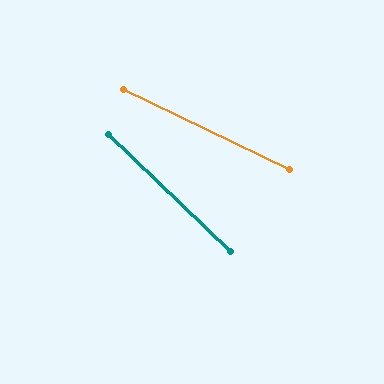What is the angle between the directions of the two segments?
Approximately 18 degrees.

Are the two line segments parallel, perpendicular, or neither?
Neither parallel nor perpendicular — they differ by about 18°.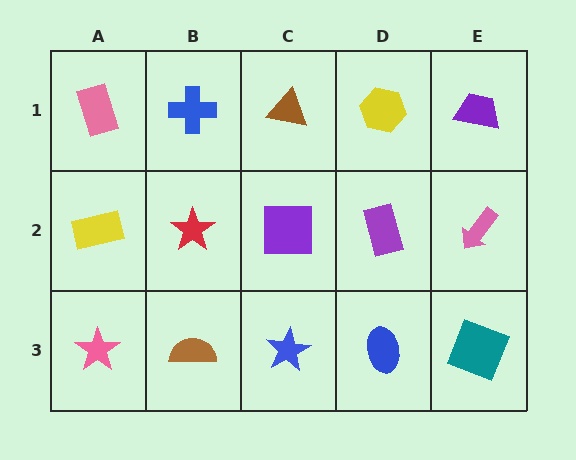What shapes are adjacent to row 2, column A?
A pink rectangle (row 1, column A), a pink star (row 3, column A), a red star (row 2, column B).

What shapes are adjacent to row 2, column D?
A yellow hexagon (row 1, column D), a blue ellipse (row 3, column D), a purple square (row 2, column C), a pink arrow (row 2, column E).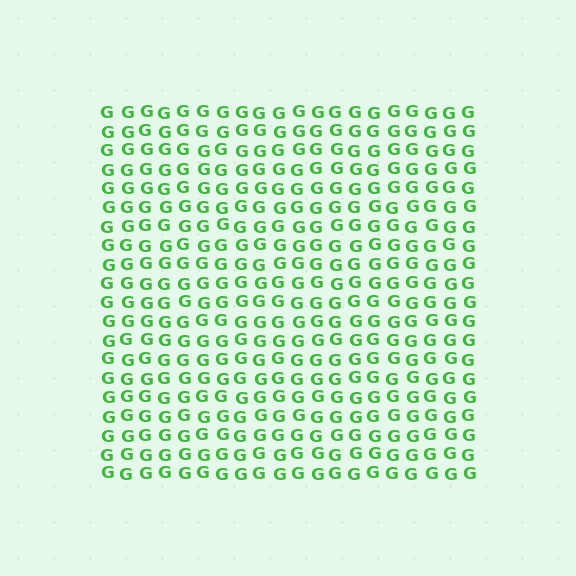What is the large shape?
The large shape is a square.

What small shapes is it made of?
It is made of small letter G's.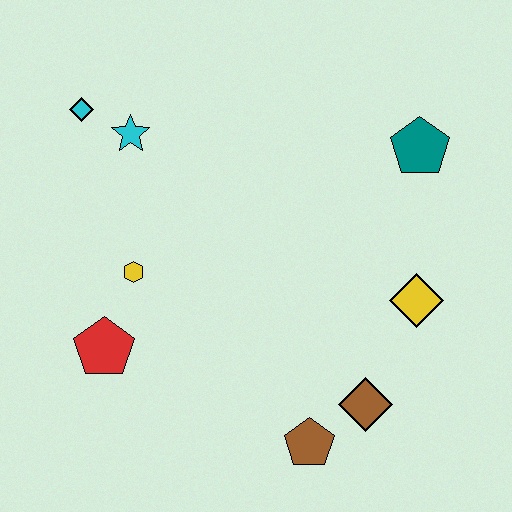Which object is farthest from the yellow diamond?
The cyan diamond is farthest from the yellow diamond.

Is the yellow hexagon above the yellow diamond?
Yes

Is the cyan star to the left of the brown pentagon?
Yes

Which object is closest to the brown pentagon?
The brown diamond is closest to the brown pentagon.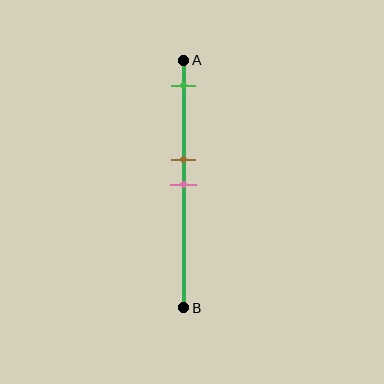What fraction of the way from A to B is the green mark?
The green mark is approximately 10% (0.1) of the way from A to B.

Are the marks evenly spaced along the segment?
No, the marks are not evenly spaced.